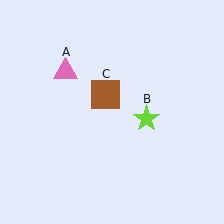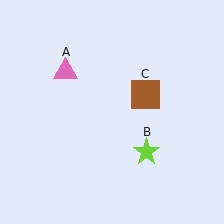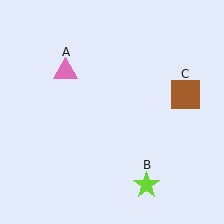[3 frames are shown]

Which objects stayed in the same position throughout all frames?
Pink triangle (object A) remained stationary.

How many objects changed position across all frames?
2 objects changed position: lime star (object B), brown square (object C).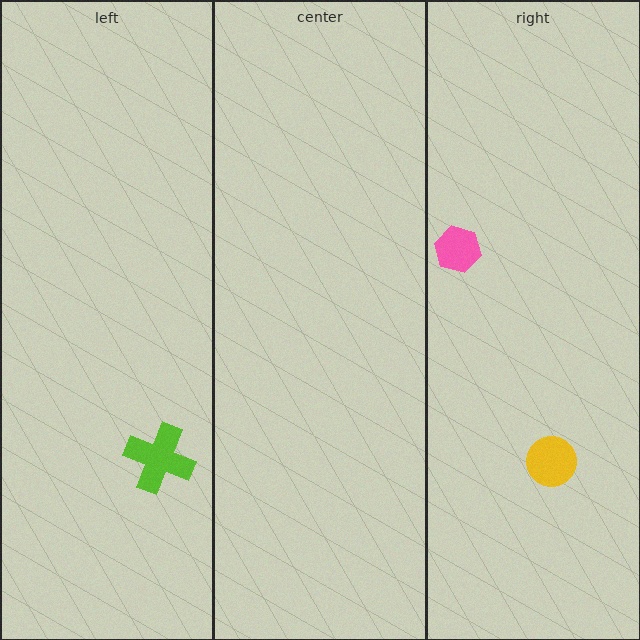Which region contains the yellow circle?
The right region.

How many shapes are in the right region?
2.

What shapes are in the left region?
The lime cross.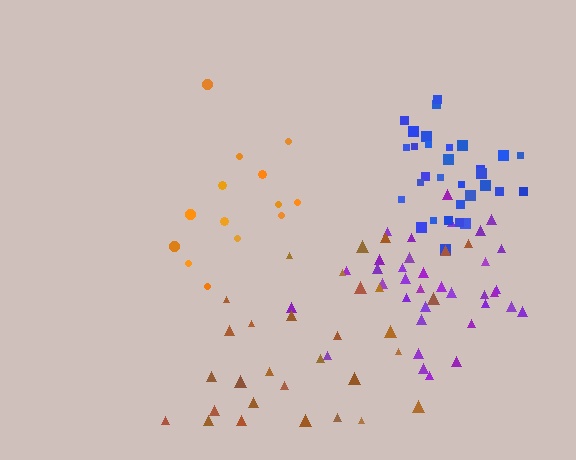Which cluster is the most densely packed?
Blue.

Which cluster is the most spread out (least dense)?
Orange.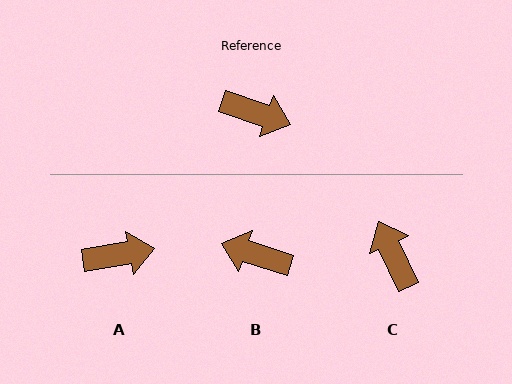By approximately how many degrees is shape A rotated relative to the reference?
Approximately 28 degrees counter-clockwise.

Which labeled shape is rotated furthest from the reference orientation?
B, about 179 degrees away.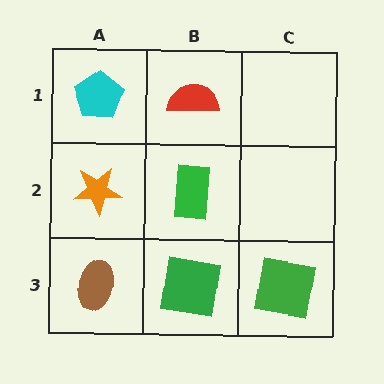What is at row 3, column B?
A green square.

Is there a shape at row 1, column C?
No, that cell is empty.